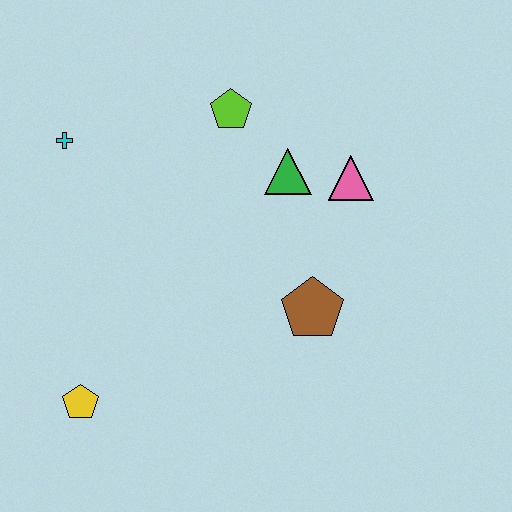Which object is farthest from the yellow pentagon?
The pink triangle is farthest from the yellow pentagon.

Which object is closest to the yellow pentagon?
The brown pentagon is closest to the yellow pentagon.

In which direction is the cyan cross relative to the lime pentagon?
The cyan cross is to the left of the lime pentagon.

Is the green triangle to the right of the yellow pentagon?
Yes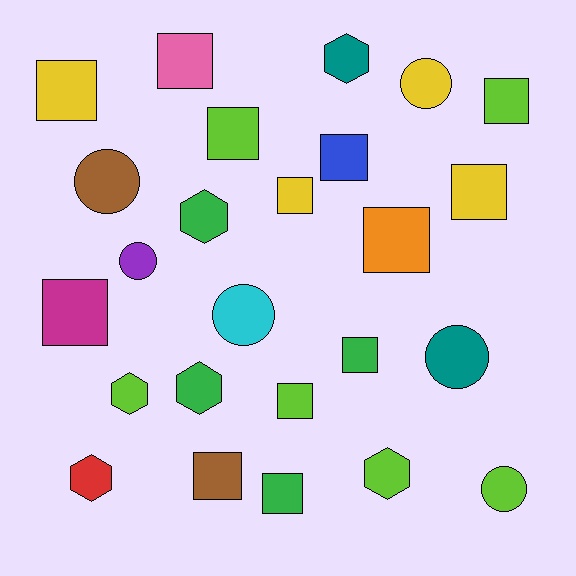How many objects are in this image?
There are 25 objects.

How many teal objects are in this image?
There are 2 teal objects.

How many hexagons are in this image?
There are 6 hexagons.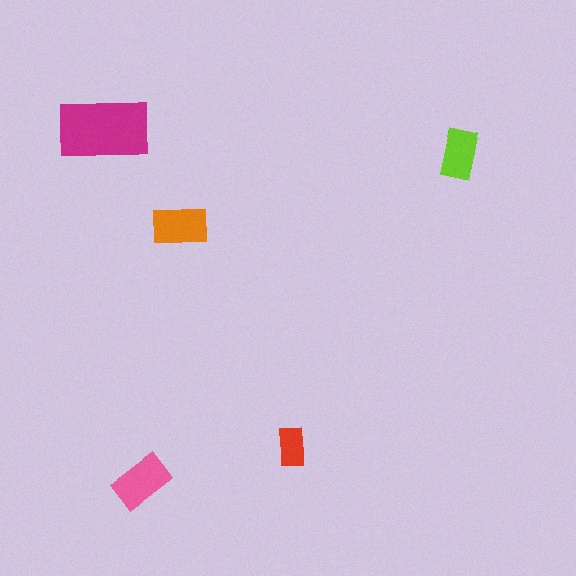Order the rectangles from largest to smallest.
the magenta one, the pink one, the orange one, the lime one, the red one.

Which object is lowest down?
The pink rectangle is bottommost.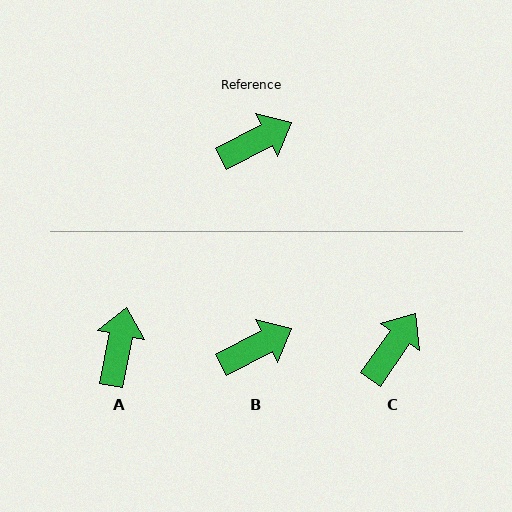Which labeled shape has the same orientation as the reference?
B.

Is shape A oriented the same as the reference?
No, it is off by about 52 degrees.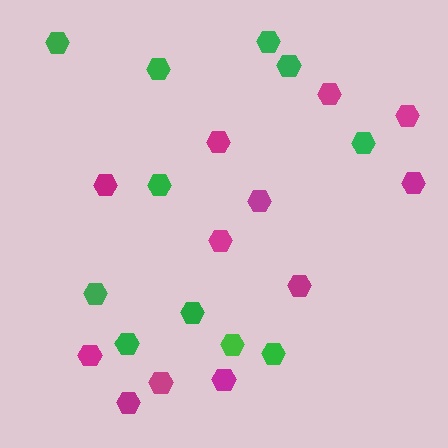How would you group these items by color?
There are 2 groups: one group of magenta hexagons (12) and one group of green hexagons (11).